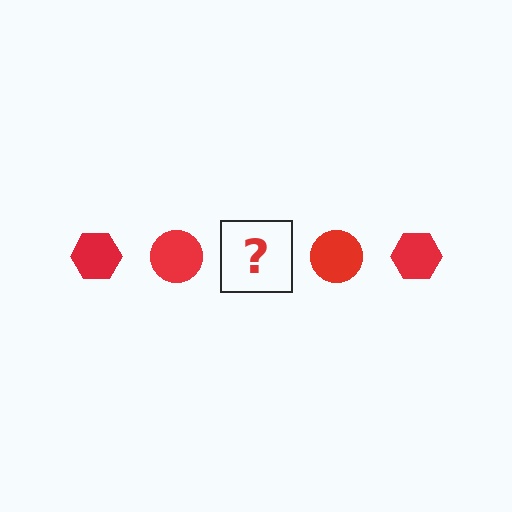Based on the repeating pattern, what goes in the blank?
The blank should be a red hexagon.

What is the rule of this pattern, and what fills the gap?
The rule is that the pattern cycles through hexagon, circle shapes in red. The gap should be filled with a red hexagon.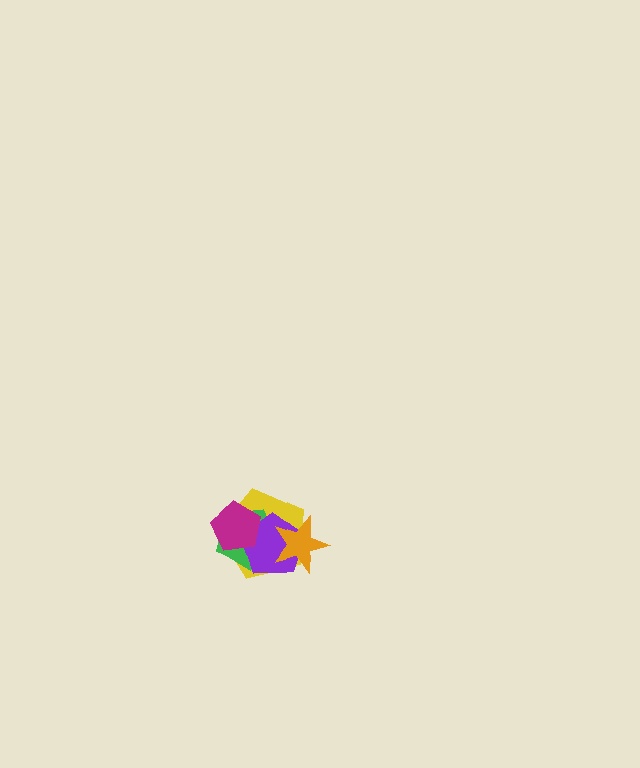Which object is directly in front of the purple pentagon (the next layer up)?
The orange star is directly in front of the purple pentagon.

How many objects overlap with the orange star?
3 objects overlap with the orange star.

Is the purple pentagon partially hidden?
Yes, it is partially covered by another shape.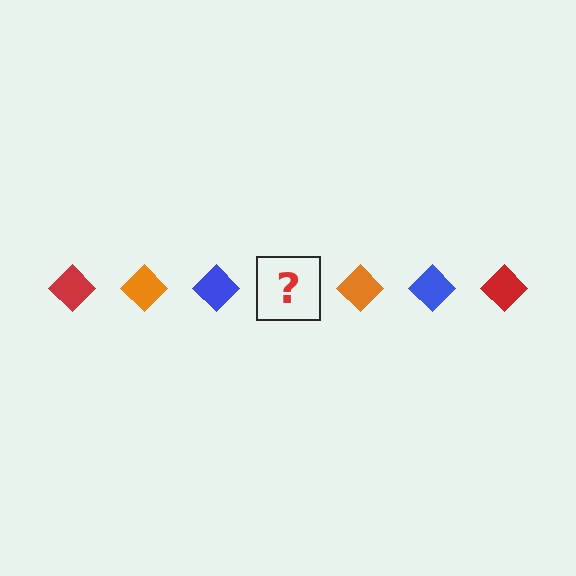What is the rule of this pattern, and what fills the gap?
The rule is that the pattern cycles through red, orange, blue diamonds. The gap should be filled with a red diamond.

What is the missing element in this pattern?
The missing element is a red diamond.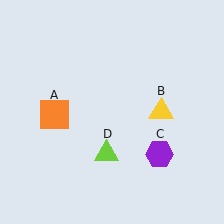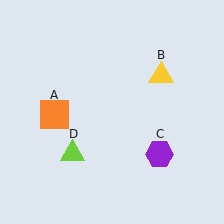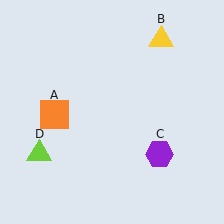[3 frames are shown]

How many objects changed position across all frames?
2 objects changed position: yellow triangle (object B), lime triangle (object D).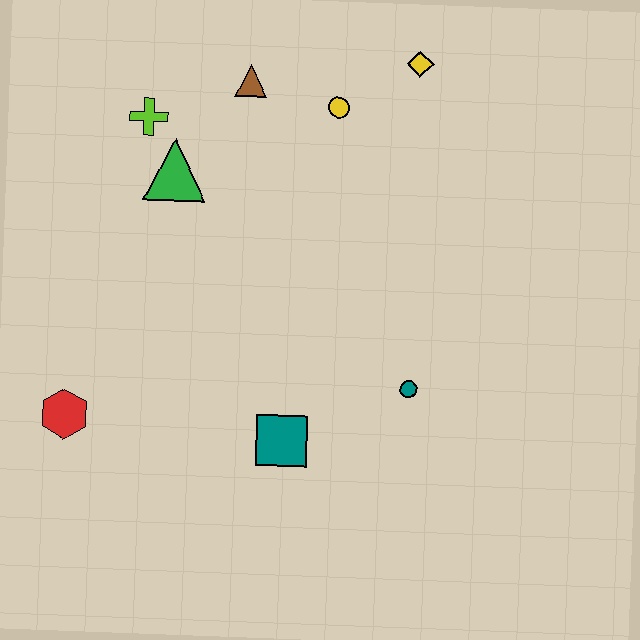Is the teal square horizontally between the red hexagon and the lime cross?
No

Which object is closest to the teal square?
The teal circle is closest to the teal square.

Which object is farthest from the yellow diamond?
The red hexagon is farthest from the yellow diamond.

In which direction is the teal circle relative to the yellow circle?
The teal circle is below the yellow circle.